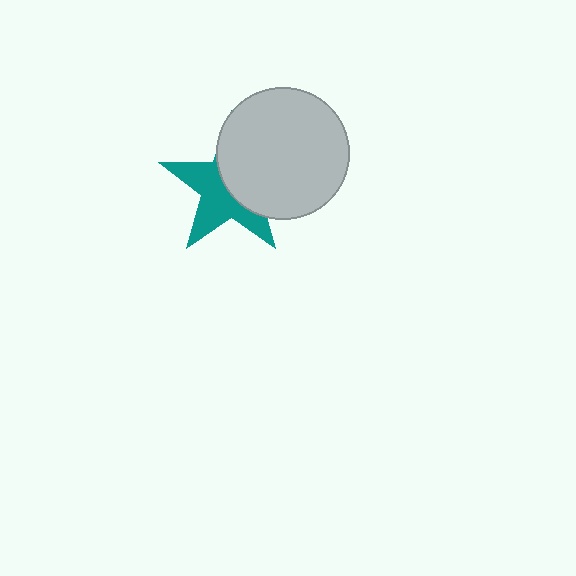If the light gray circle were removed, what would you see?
You would see the complete teal star.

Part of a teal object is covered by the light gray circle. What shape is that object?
It is a star.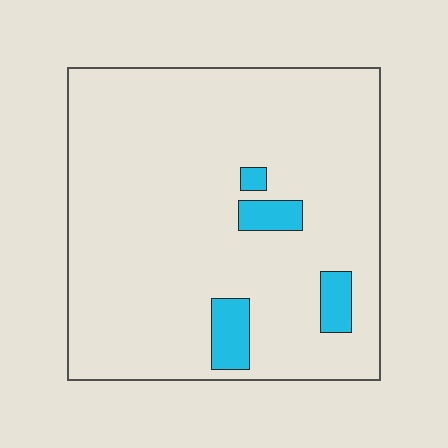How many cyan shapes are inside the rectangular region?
4.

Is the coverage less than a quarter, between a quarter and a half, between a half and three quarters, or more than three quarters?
Less than a quarter.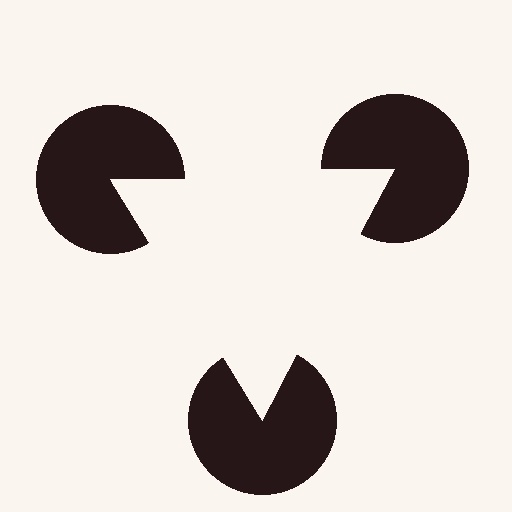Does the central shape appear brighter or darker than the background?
It typically appears slightly brighter than the background, even though no actual brightness change is drawn.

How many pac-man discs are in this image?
There are 3 — one at each vertex of the illusory triangle.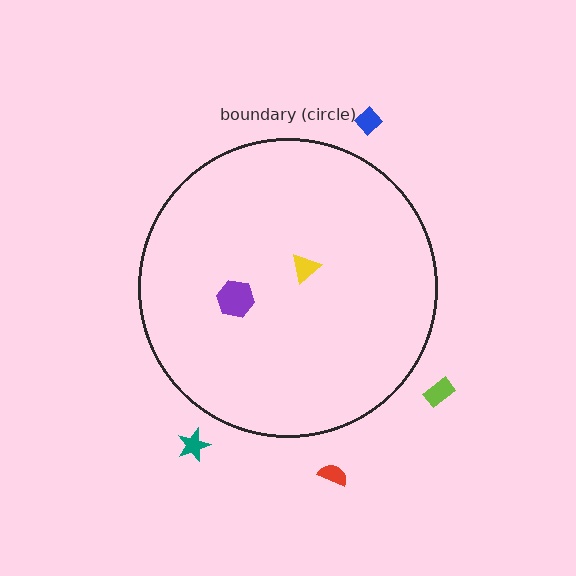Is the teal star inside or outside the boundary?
Outside.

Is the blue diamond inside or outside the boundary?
Outside.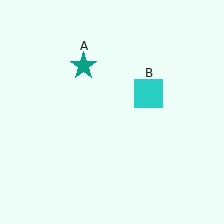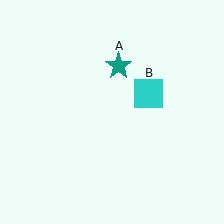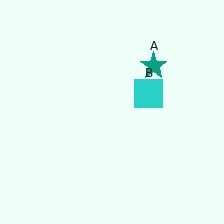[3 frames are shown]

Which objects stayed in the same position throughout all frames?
Cyan square (object B) remained stationary.